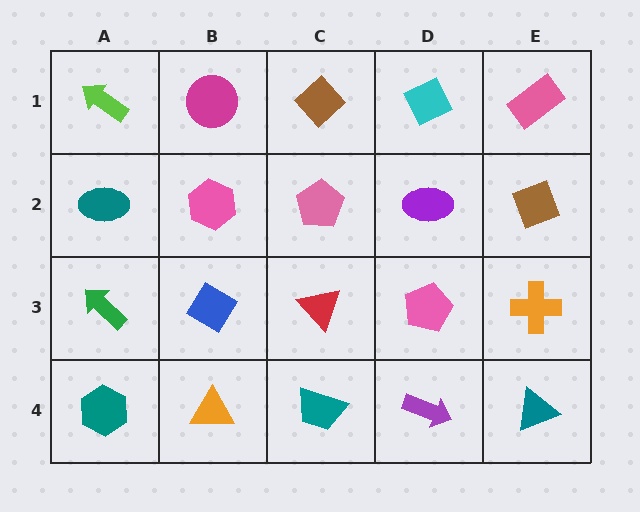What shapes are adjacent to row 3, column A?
A teal ellipse (row 2, column A), a teal hexagon (row 4, column A), a blue diamond (row 3, column B).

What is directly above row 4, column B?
A blue diamond.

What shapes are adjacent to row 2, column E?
A pink rectangle (row 1, column E), an orange cross (row 3, column E), a purple ellipse (row 2, column D).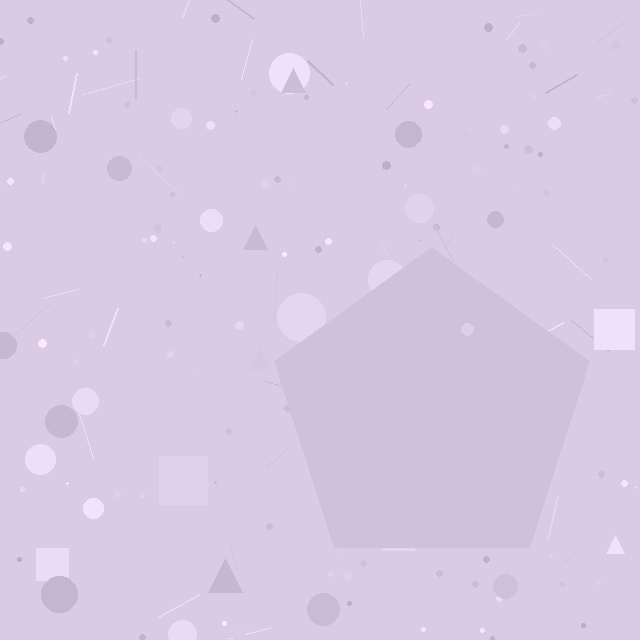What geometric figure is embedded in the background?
A pentagon is embedded in the background.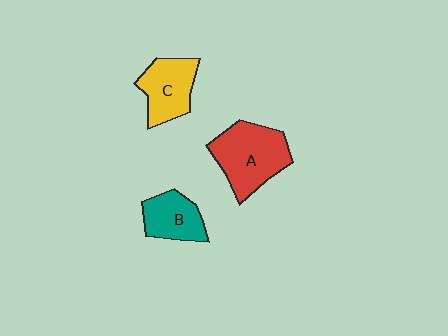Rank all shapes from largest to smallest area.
From largest to smallest: A (red), C (yellow), B (teal).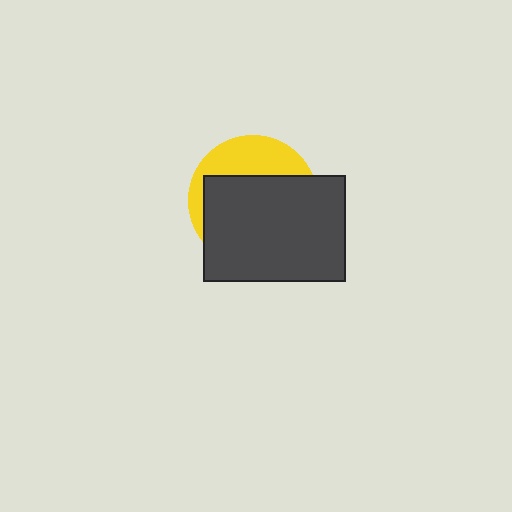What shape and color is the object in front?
The object in front is a dark gray rectangle.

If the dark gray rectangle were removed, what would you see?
You would see the complete yellow circle.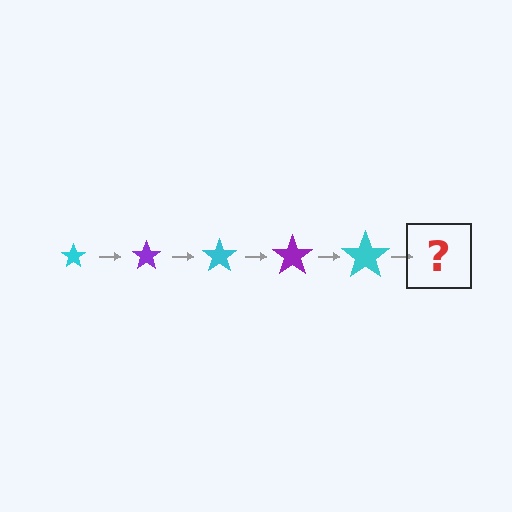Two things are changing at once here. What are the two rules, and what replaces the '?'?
The two rules are that the star grows larger each step and the color cycles through cyan and purple. The '?' should be a purple star, larger than the previous one.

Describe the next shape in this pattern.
It should be a purple star, larger than the previous one.